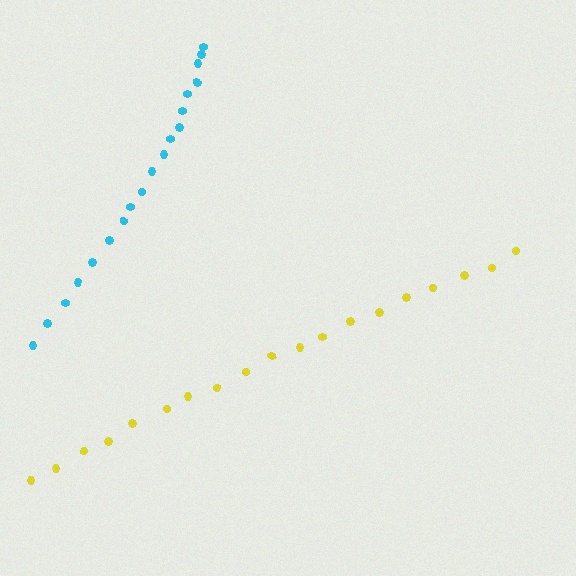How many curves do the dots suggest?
There are 2 distinct paths.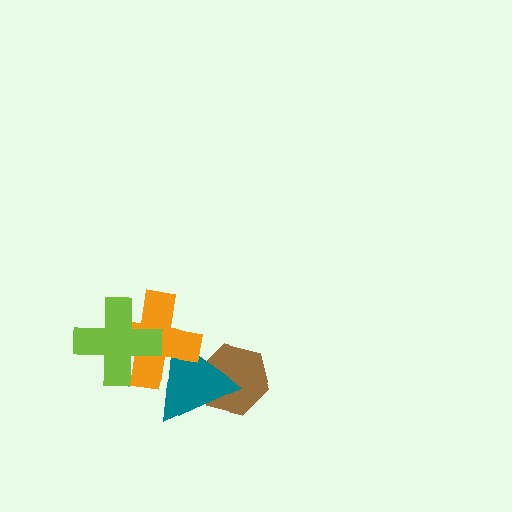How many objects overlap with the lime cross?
1 object overlaps with the lime cross.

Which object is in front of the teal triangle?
The orange cross is in front of the teal triangle.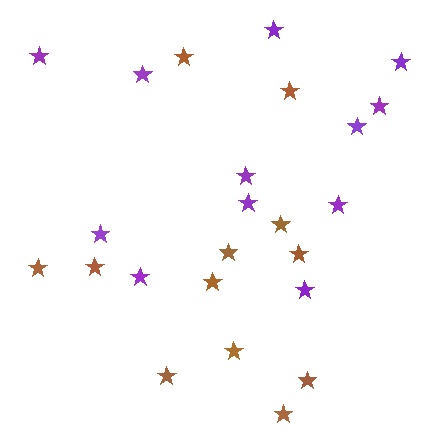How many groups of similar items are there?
There are 2 groups: one group of purple stars (12) and one group of brown stars (12).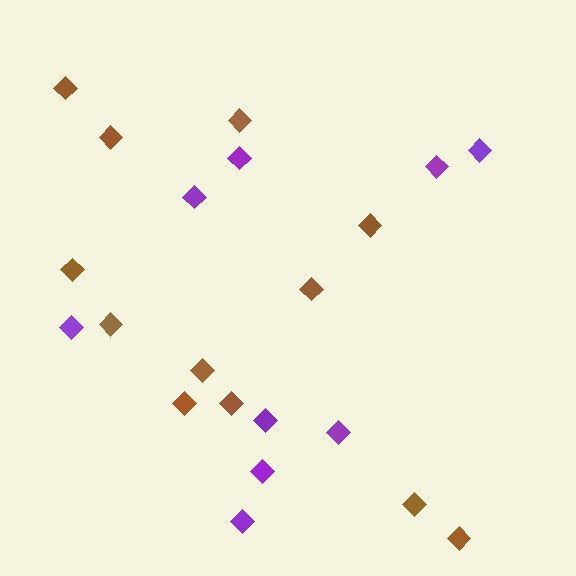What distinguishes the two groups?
There are 2 groups: one group of purple diamonds (9) and one group of brown diamonds (12).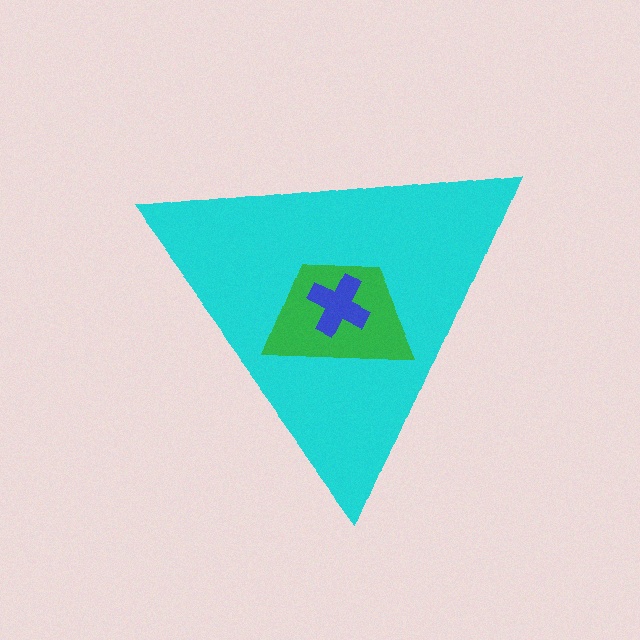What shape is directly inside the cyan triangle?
The green trapezoid.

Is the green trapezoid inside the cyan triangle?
Yes.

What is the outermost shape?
The cyan triangle.